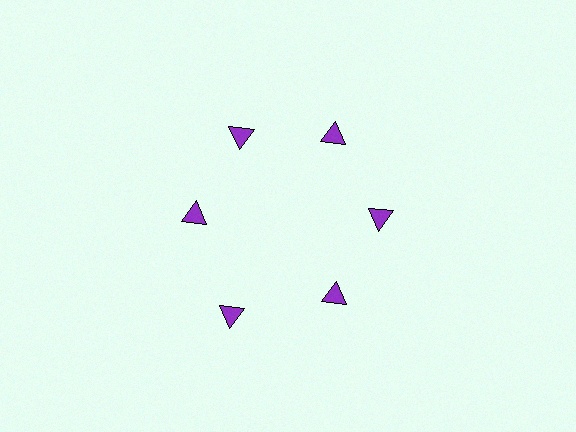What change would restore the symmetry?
The symmetry would be restored by moving it inward, back onto the ring so that all 6 triangles sit at equal angles and equal distance from the center.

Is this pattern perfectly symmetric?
No. The 6 purple triangles are arranged in a ring, but one element near the 7 o'clock position is pushed outward from the center, breaking the 6-fold rotational symmetry.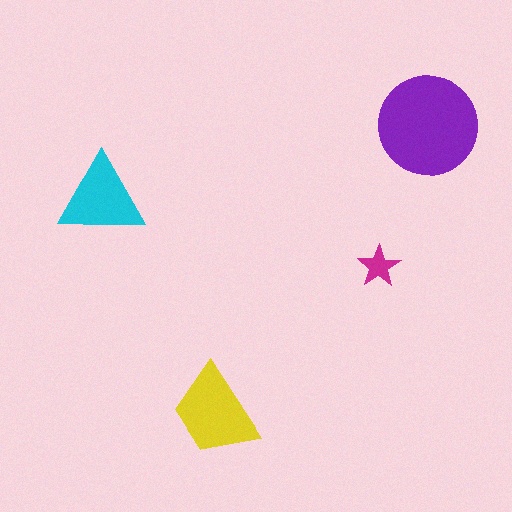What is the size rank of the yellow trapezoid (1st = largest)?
2nd.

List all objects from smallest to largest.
The magenta star, the cyan triangle, the yellow trapezoid, the purple circle.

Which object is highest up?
The purple circle is topmost.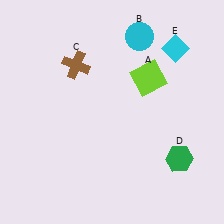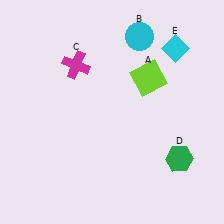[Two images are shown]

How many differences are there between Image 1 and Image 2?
There is 1 difference between the two images.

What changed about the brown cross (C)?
In Image 1, C is brown. In Image 2, it changed to magenta.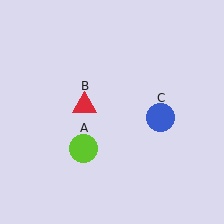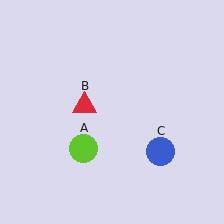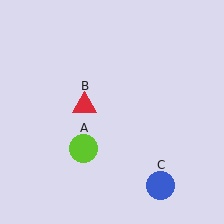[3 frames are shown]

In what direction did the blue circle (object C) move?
The blue circle (object C) moved down.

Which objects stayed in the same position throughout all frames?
Lime circle (object A) and red triangle (object B) remained stationary.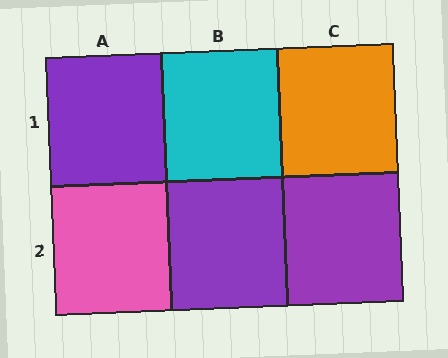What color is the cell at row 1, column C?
Orange.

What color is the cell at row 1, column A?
Purple.